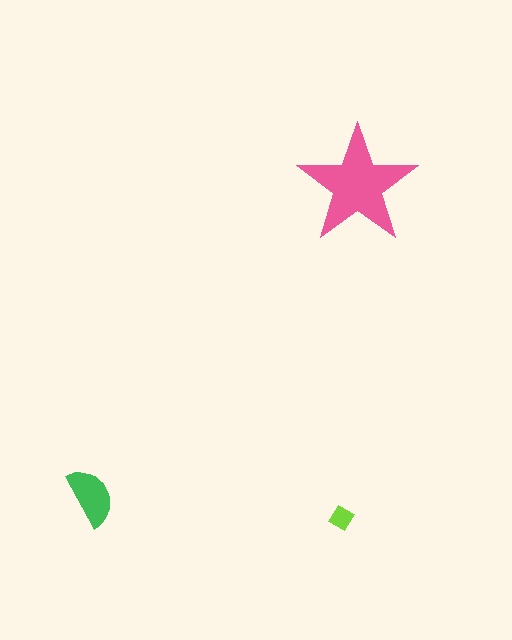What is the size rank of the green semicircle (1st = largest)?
2nd.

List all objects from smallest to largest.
The lime diamond, the green semicircle, the pink star.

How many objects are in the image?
There are 3 objects in the image.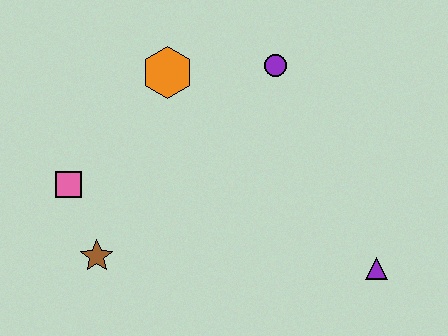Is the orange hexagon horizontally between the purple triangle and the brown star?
Yes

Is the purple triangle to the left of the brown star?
No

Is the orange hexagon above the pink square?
Yes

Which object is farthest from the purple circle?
The brown star is farthest from the purple circle.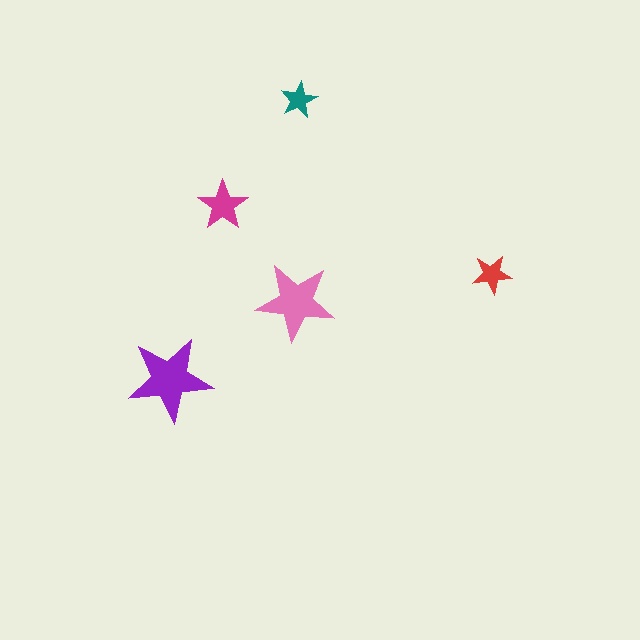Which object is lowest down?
The purple star is bottommost.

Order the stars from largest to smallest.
the purple one, the pink one, the magenta one, the red one, the teal one.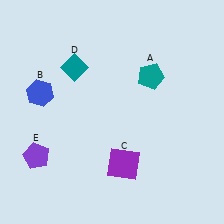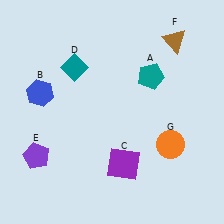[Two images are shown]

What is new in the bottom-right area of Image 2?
An orange circle (G) was added in the bottom-right area of Image 2.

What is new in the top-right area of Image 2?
A brown triangle (F) was added in the top-right area of Image 2.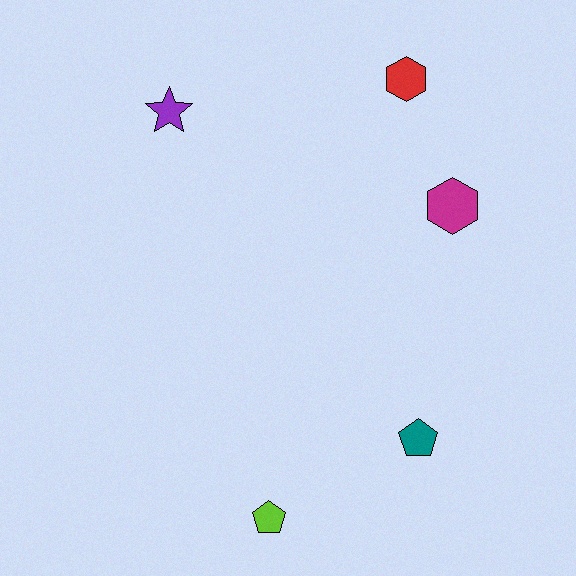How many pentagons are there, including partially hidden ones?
There are 2 pentagons.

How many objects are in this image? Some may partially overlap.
There are 5 objects.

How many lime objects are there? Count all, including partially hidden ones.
There is 1 lime object.